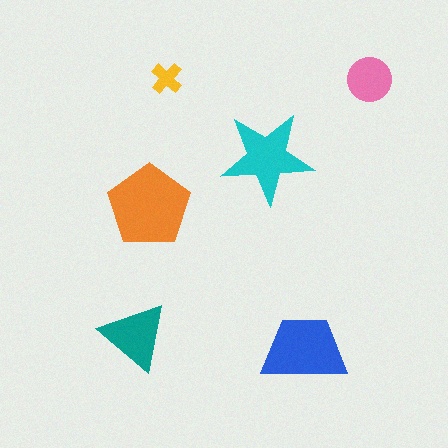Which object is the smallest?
The yellow cross.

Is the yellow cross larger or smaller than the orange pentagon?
Smaller.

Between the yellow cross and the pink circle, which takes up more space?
The pink circle.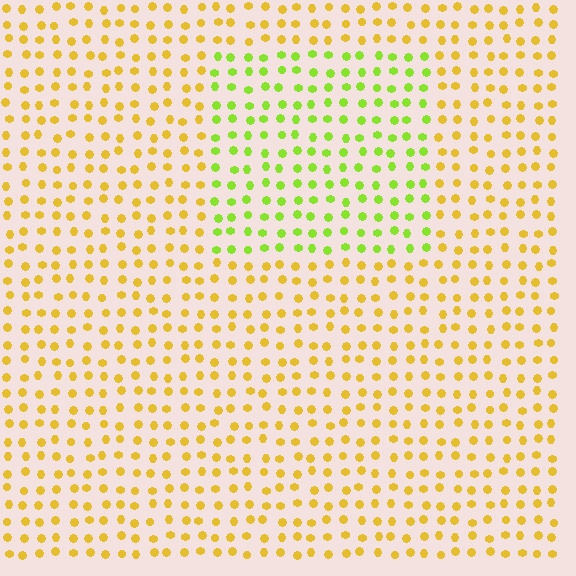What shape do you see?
I see a rectangle.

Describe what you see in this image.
The image is filled with small yellow elements in a uniform arrangement. A rectangle-shaped region is visible where the elements are tinted to a slightly different hue, forming a subtle color boundary.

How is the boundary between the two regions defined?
The boundary is defined purely by a slight shift in hue (about 44 degrees). Spacing, size, and orientation are identical on both sides.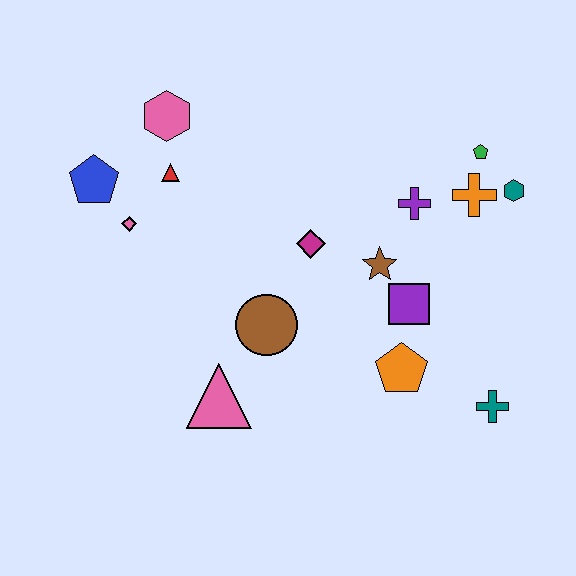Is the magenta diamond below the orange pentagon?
No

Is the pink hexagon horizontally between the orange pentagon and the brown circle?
No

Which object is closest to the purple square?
The brown star is closest to the purple square.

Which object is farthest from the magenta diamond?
The teal cross is farthest from the magenta diamond.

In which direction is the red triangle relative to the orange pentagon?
The red triangle is to the left of the orange pentagon.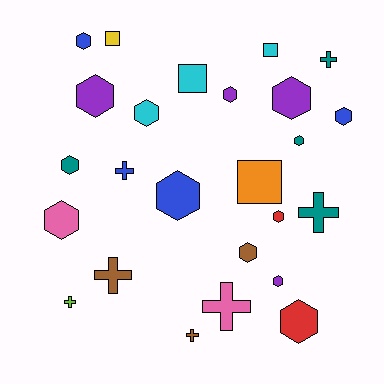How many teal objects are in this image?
There are 4 teal objects.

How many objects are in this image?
There are 25 objects.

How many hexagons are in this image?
There are 14 hexagons.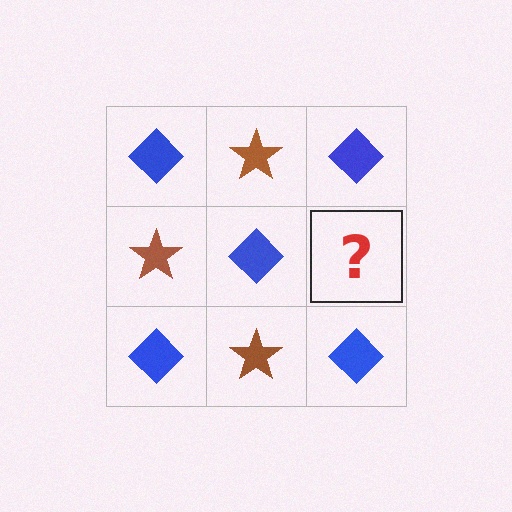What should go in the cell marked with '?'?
The missing cell should contain a brown star.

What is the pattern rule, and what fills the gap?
The rule is that it alternates blue diamond and brown star in a checkerboard pattern. The gap should be filled with a brown star.